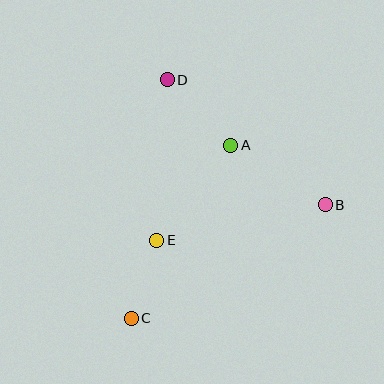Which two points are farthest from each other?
Points C and D are farthest from each other.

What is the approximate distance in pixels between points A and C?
The distance between A and C is approximately 199 pixels.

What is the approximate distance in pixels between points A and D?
The distance between A and D is approximately 92 pixels.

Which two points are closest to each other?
Points C and E are closest to each other.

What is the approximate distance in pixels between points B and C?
The distance between B and C is approximately 225 pixels.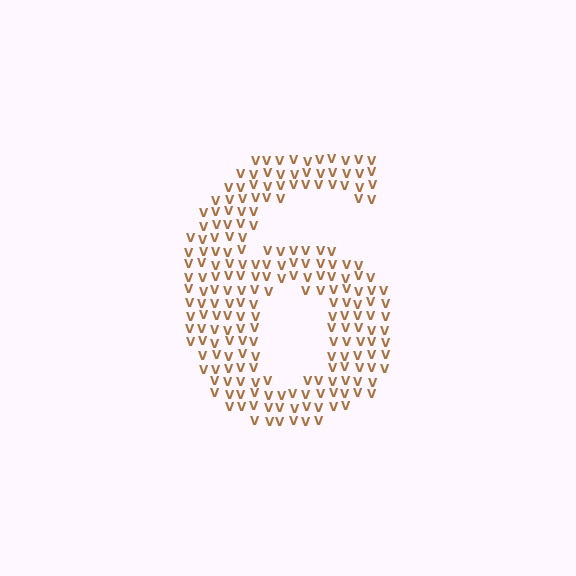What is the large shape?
The large shape is the digit 6.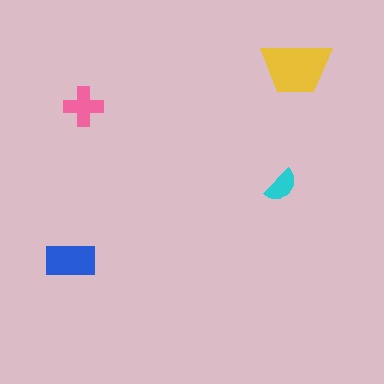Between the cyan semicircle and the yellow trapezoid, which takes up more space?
The yellow trapezoid.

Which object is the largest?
The yellow trapezoid.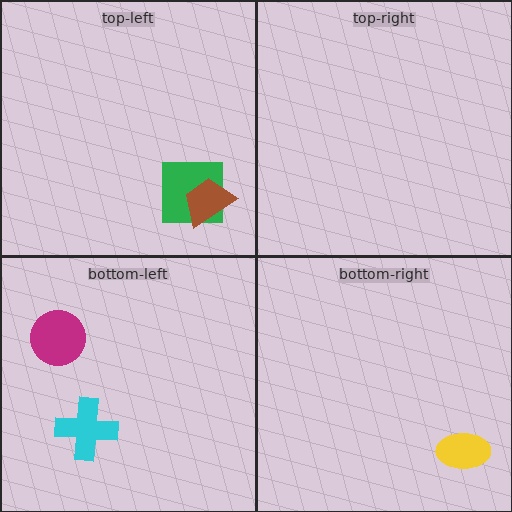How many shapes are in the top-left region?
2.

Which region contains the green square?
The top-left region.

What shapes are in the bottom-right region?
The yellow ellipse.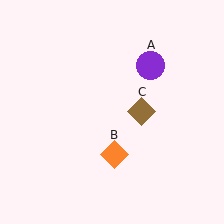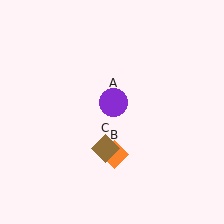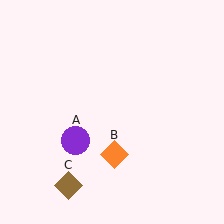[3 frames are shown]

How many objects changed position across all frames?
2 objects changed position: purple circle (object A), brown diamond (object C).